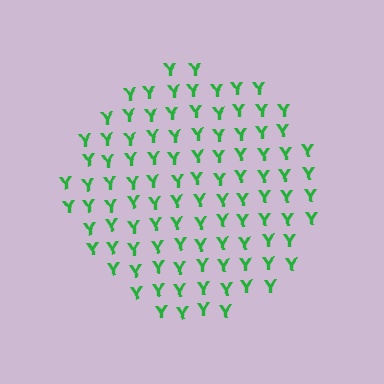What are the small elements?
The small elements are letter Y's.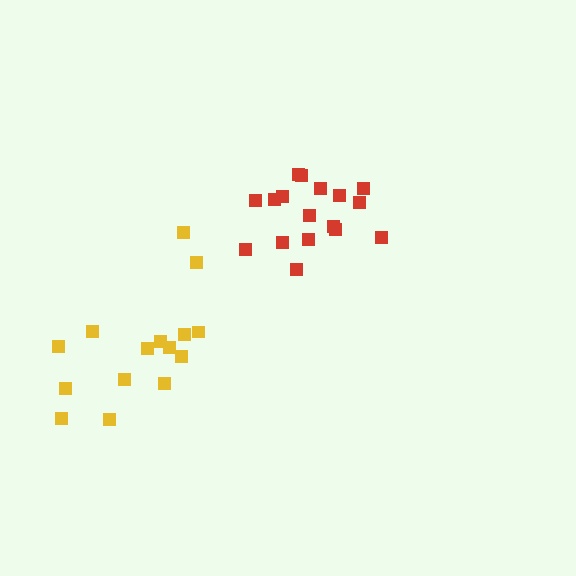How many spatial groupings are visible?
There are 2 spatial groupings.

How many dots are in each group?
Group 1: 17 dots, Group 2: 15 dots (32 total).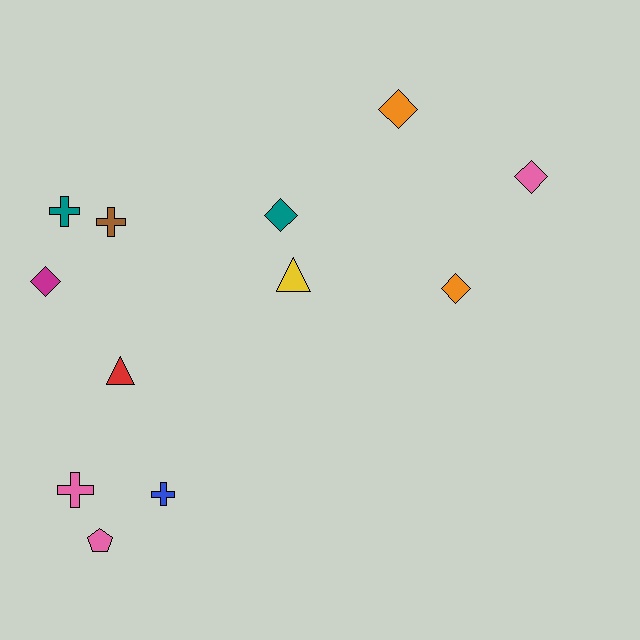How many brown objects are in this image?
There is 1 brown object.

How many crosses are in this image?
There are 4 crosses.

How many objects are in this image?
There are 12 objects.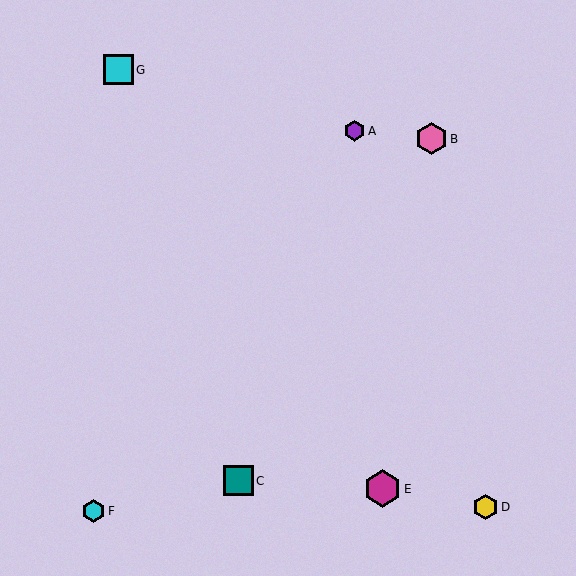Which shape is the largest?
The magenta hexagon (labeled E) is the largest.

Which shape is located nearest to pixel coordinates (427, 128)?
The pink hexagon (labeled B) at (431, 139) is nearest to that location.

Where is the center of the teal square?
The center of the teal square is at (239, 481).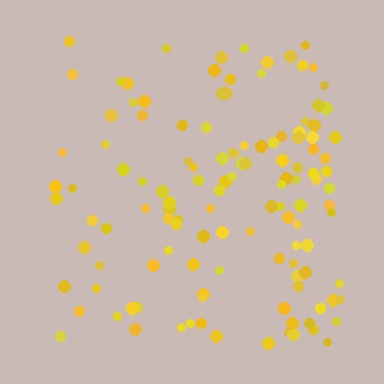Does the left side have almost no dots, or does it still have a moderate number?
Still a moderate number, just noticeably fewer than the right.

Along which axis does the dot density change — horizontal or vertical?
Horizontal.